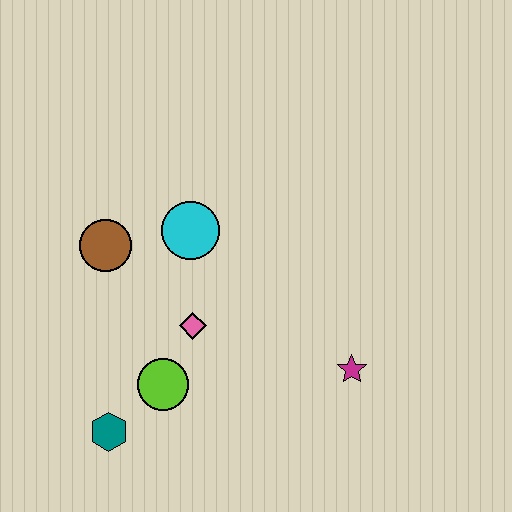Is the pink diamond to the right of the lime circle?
Yes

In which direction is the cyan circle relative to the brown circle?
The cyan circle is to the right of the brown circle.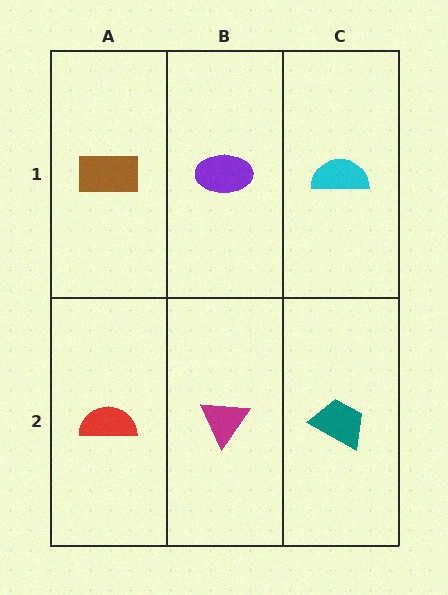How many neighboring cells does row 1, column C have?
2.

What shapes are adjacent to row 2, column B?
A purple ellipse (row 1, column B), a red semicircle (row 2, column A), a teal trapezoid (row 2, column C).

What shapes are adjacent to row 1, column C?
A teal trapezoid (row 2, column C), a purple ellipse (row 1, column B).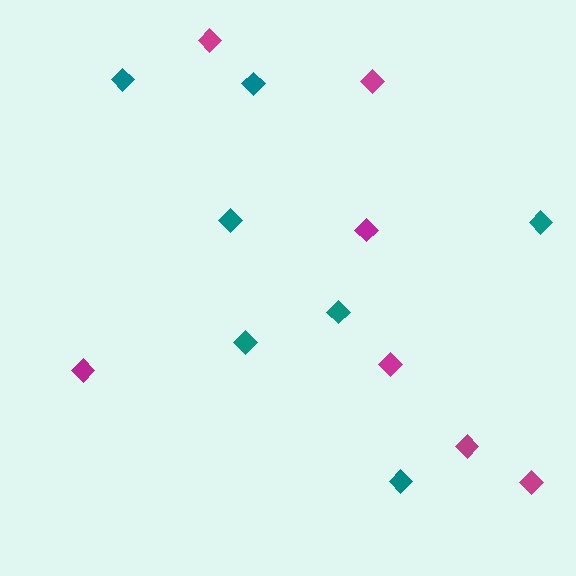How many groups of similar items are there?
There are 2 groups: one group of teal diamonds (7) and one group of magenta diamonds (7).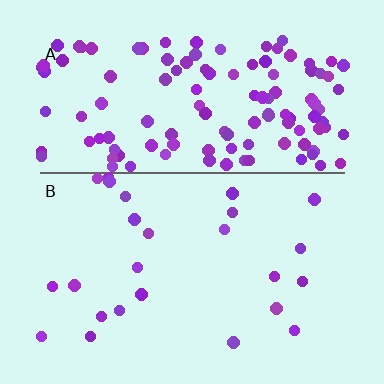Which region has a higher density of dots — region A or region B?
A (the top).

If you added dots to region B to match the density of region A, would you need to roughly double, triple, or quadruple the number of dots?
Approximately quadruple.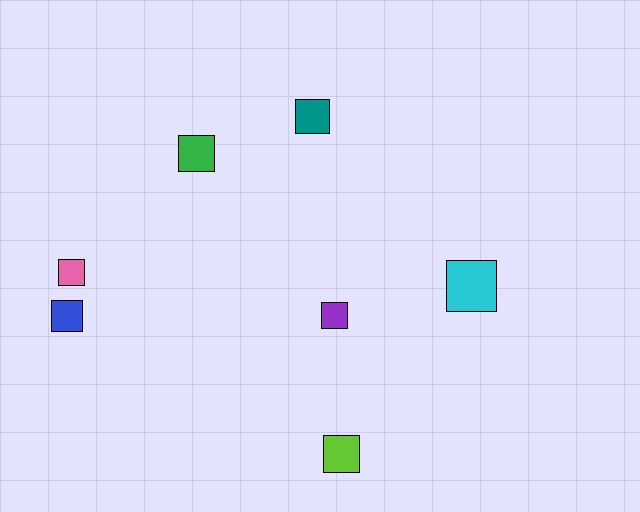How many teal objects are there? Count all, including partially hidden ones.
There is 1 teal object.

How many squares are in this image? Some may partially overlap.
There are 7 squares.